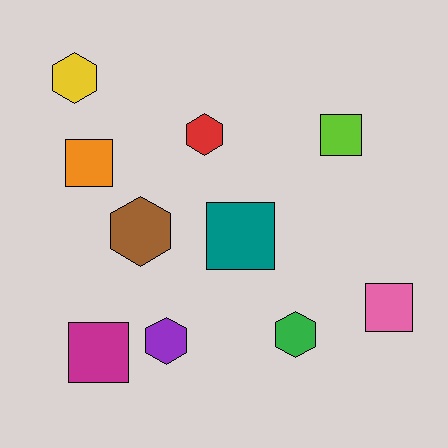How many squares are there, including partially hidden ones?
There are 5 squares.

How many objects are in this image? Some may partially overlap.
There are 10 objects.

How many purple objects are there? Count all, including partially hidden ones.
There is 1 purple object.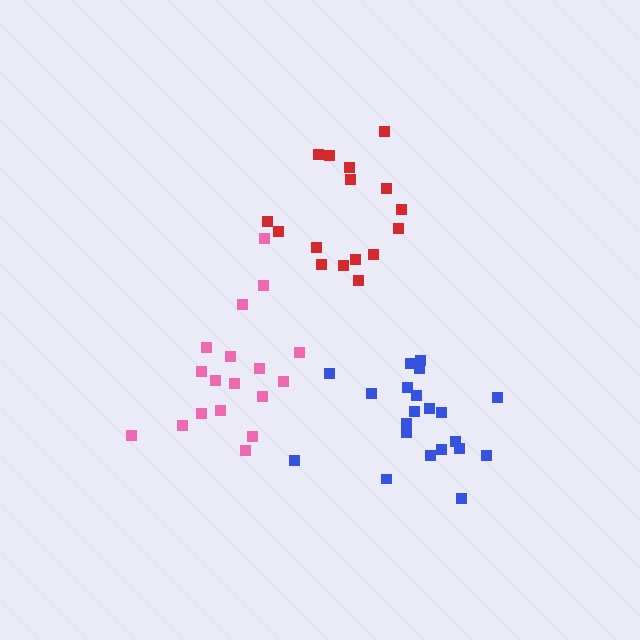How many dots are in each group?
Group 1: 16 dots, Group 2: 18 dots, Group 3: 21 dots (55 total).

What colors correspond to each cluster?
The clusters are colored: red, pink, blue.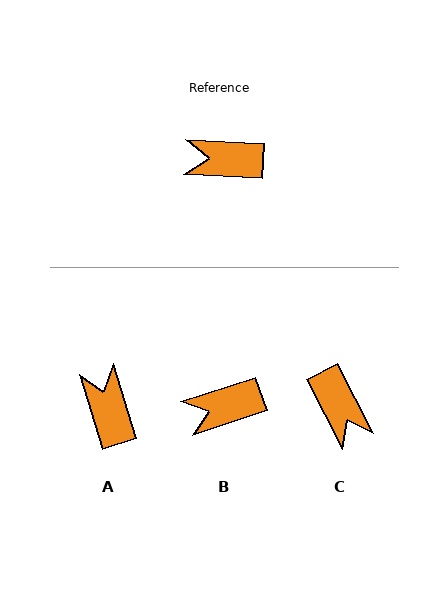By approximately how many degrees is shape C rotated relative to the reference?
Approximately 120 degrees counter-clockwise.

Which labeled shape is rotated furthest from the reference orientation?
C, about 120 degrees away.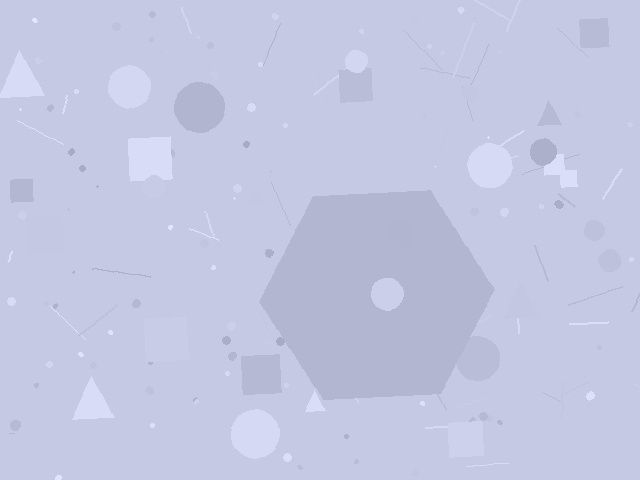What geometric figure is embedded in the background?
A hexagon is embedded in the background.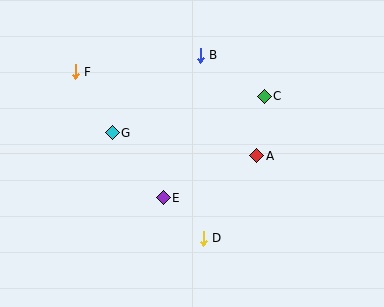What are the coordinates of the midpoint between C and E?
The midpoint between C and E is at (214, 147).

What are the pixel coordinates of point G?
Point G is at (112, 133).